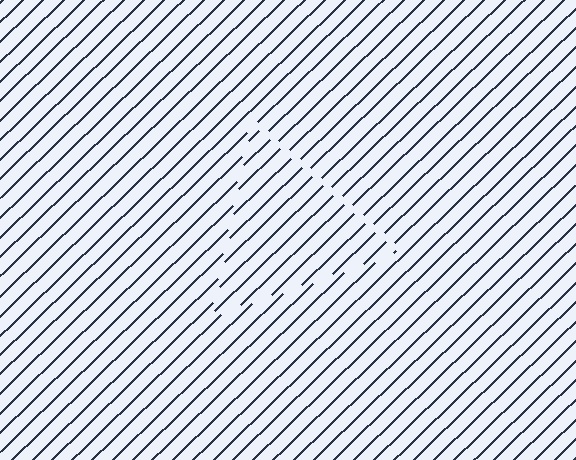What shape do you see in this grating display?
An illusory triangle. The interior of the shape contains the same grating, shifted by half a period — the contour is defined by the phase discontinuity where line-ends from the inner and outer gratings abut.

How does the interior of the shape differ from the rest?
The interior of the shape contains the same grating, shifted by half a period — the contour is defined by the phase discontinuity where line-ends from the inner and outer gratings abut.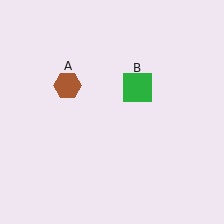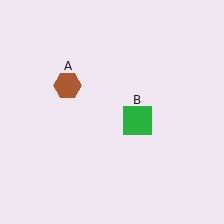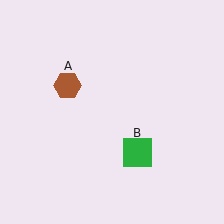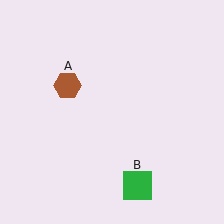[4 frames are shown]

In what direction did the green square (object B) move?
The green square (object B) moved down.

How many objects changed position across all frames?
1 object changed position: green square (object B).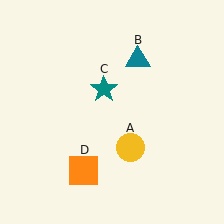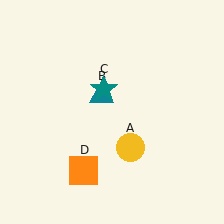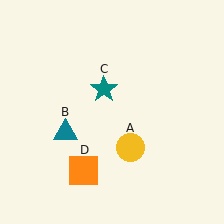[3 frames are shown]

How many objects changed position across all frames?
1 object changed position: teal triangle (object B).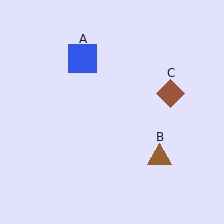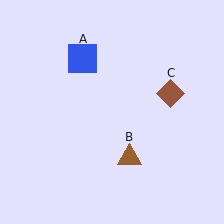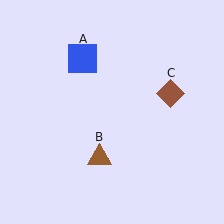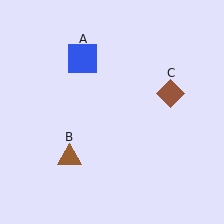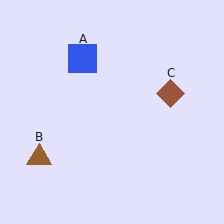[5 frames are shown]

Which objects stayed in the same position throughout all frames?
Blue square (object A) and brown diamond (object C) remained stationary.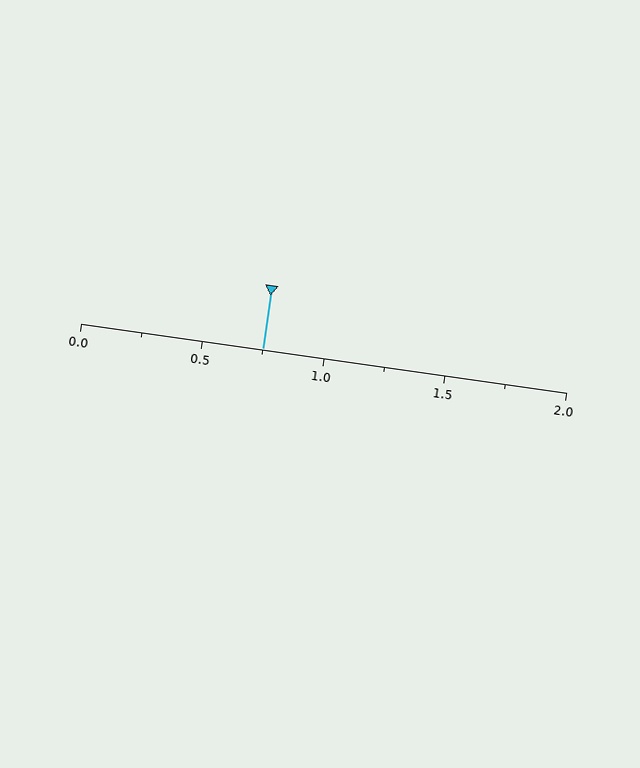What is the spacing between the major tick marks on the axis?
The major ticks are spaced 0.5 apart.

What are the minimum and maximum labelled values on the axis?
The axis runs from 0.0 to 2.0.